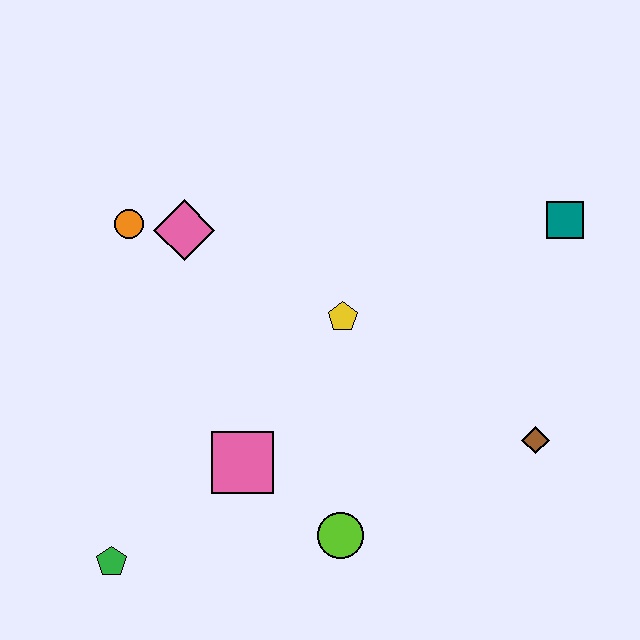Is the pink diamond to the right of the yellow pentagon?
No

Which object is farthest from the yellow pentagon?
The green pentagon is farthest from the yellow pentagon.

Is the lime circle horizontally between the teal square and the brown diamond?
No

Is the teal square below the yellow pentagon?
No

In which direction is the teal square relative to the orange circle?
The teal square is to the right of the orange circle.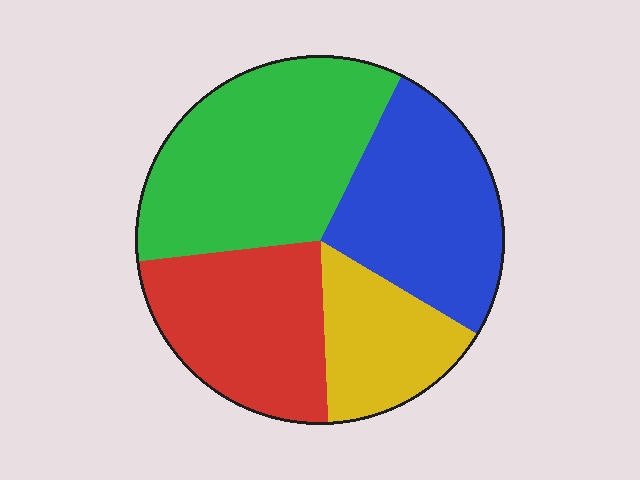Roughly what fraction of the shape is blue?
Blue covers 26% of the shape.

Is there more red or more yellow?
Red.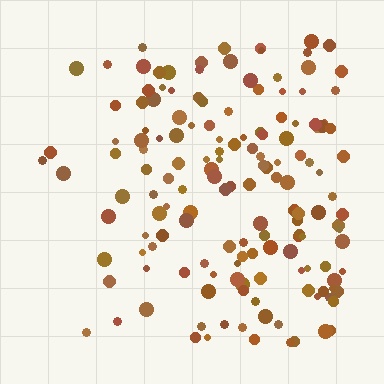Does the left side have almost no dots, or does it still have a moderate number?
Still a moderate number, just noticeably fewer than the right.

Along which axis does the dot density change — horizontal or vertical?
Horizontal.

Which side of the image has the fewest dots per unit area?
The left.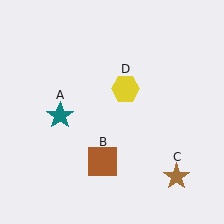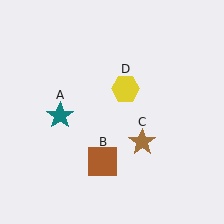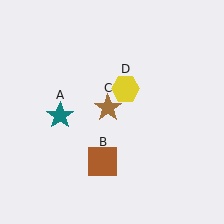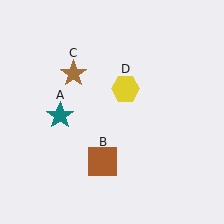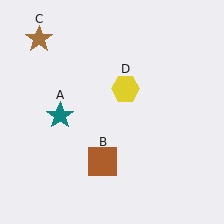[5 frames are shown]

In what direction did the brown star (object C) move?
The brown star (object C) moved up and to the left.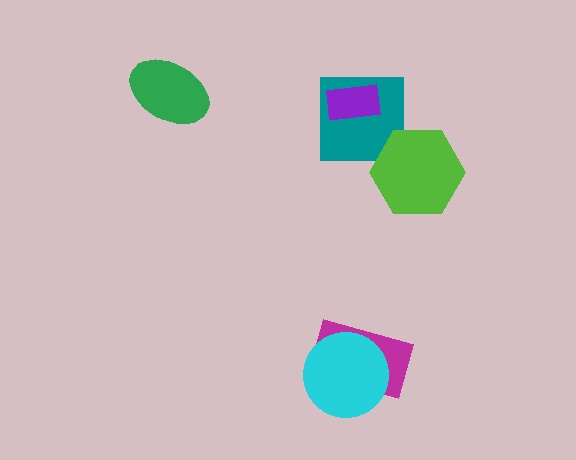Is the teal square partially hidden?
Yes, it is partially covered by another shape.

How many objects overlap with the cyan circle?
1 object overlaps with the cyan circle.